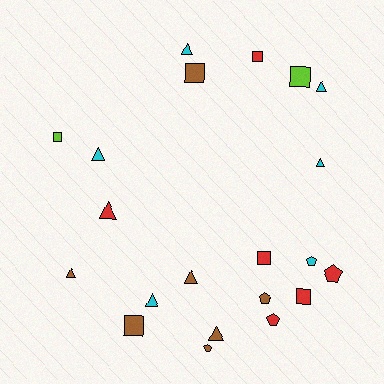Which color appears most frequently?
Brown, with 7 objects.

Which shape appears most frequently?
Triangle, with 9 objects.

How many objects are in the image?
There are 21 objects.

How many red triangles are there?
There is 1 red triangle.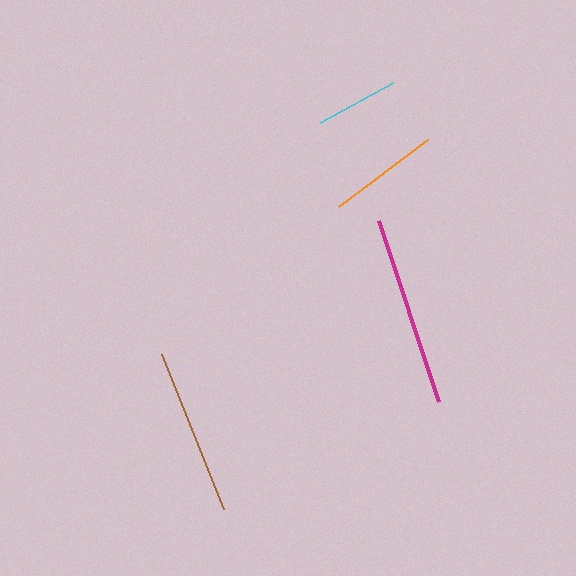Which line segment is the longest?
The magenta line is the longest at approximately 191 pixels.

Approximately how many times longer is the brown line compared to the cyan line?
The brown line is approximately 2.0 times the length of the cyan line.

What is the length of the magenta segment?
The magenta segment is approximately 191 pixels long.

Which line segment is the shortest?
The cyan line is the shortest at approximately 83 pixels.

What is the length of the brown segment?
The brown segment is approximately 167 pixels long.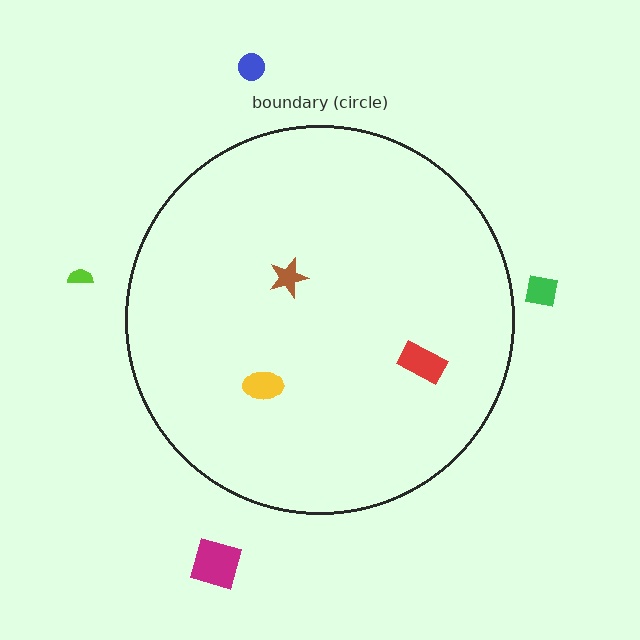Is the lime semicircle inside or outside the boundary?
Outside.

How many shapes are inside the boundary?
3 inside, 4 outside.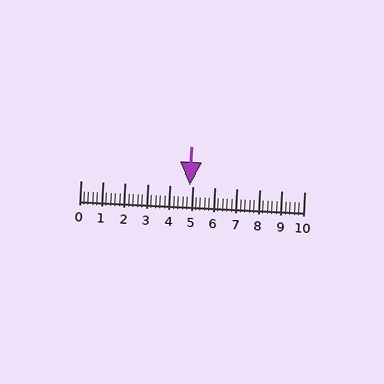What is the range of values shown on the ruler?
The ruler shows values from 0 to 10.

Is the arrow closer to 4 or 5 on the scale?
The arrow is closer to 5.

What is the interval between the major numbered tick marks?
The major tick marks are spaced 1 units apart.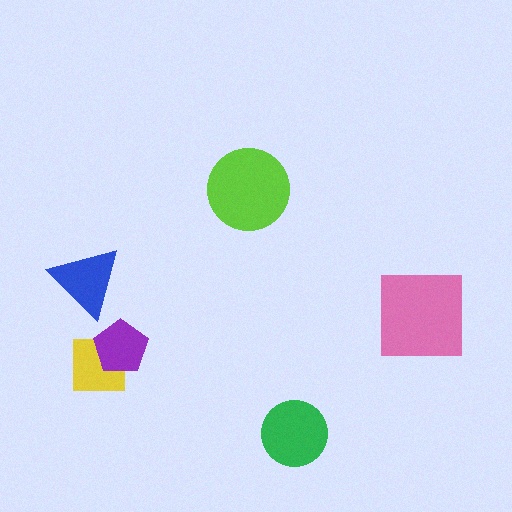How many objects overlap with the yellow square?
1 object overlaps with the yellow square.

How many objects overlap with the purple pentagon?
1 object overlaps with the purple pentagon.